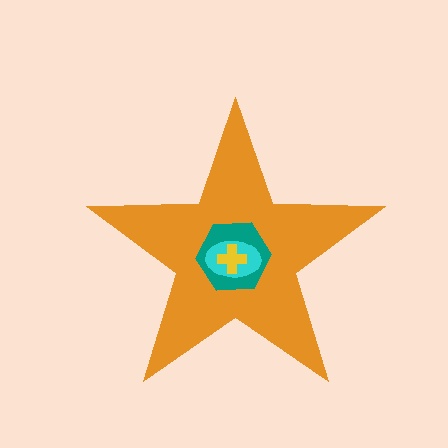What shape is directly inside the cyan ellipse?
The yellow cross.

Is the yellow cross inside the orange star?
Yes.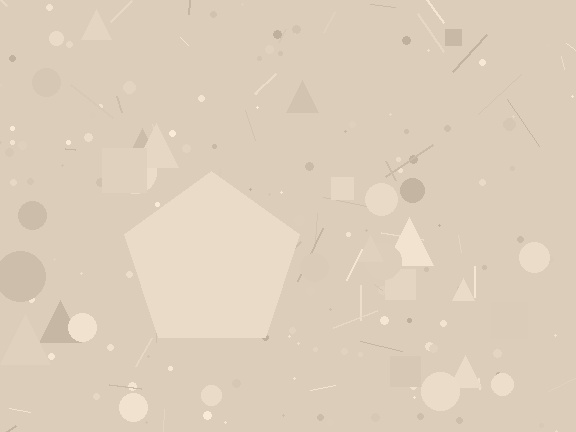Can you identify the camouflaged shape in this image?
The camouflaged shape is a pentagon.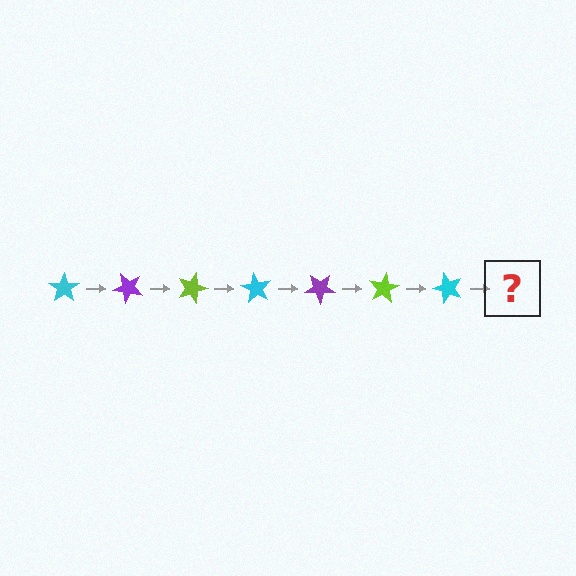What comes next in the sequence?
The next element should be a purple star, rotated 315 degrees from the start.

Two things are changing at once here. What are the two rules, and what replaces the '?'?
The two rules are that it rotates 45 degrees each step and the color cycles through cyan, purple, and lime. The '?' should be a purple star, rotated 315 degrees from the start.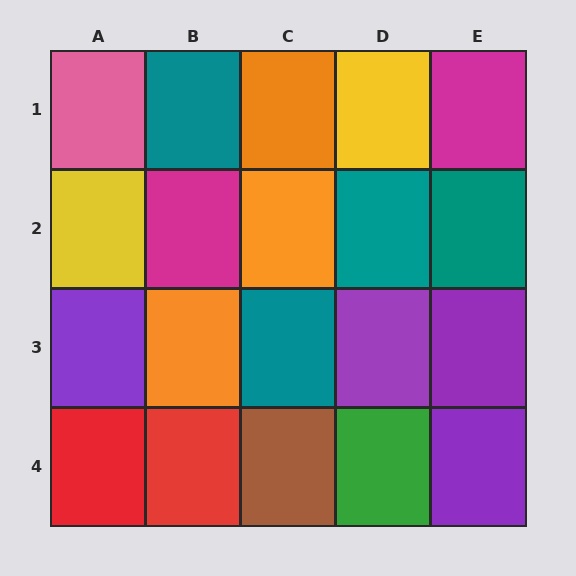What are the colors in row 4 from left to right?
Red, red, brown, green, purple.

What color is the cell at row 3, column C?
Teal.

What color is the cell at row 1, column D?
Yellow.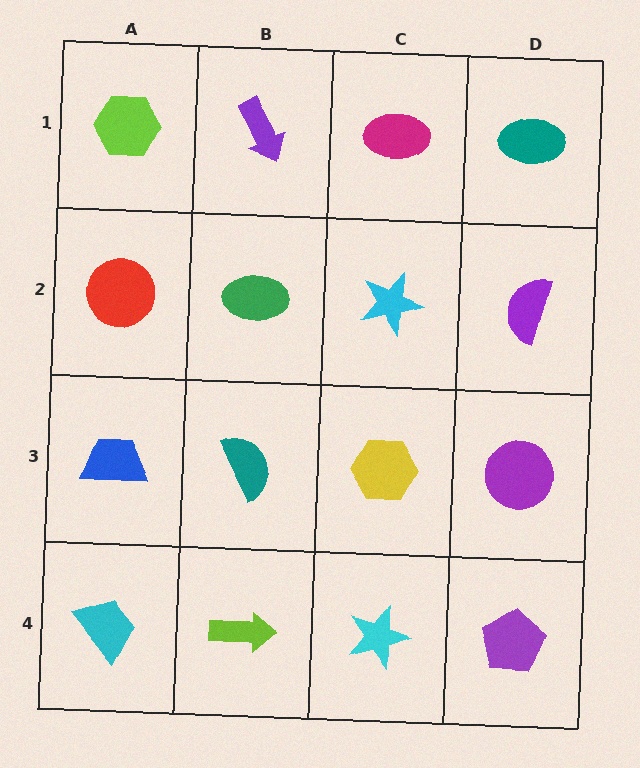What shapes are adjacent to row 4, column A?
A blue trapezoid (row 3, column A), a lime arrow (row 4, column B).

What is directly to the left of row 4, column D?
A cyan star.